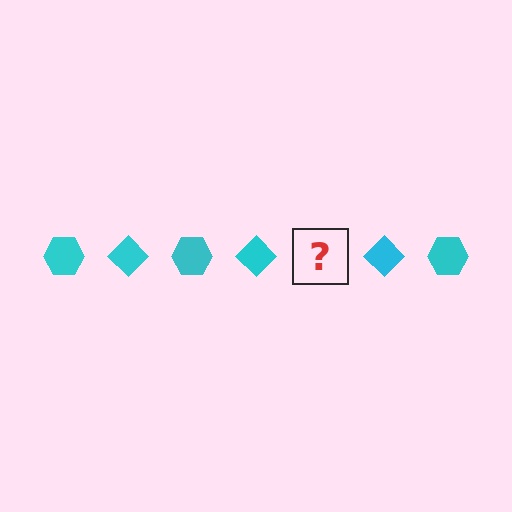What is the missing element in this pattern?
The missing element is a cyan hexagon.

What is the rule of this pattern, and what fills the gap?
The rule is that the pattern cycles through hexagon, diamond shapes in cyan. The gap should be filled with a cyan hexagon.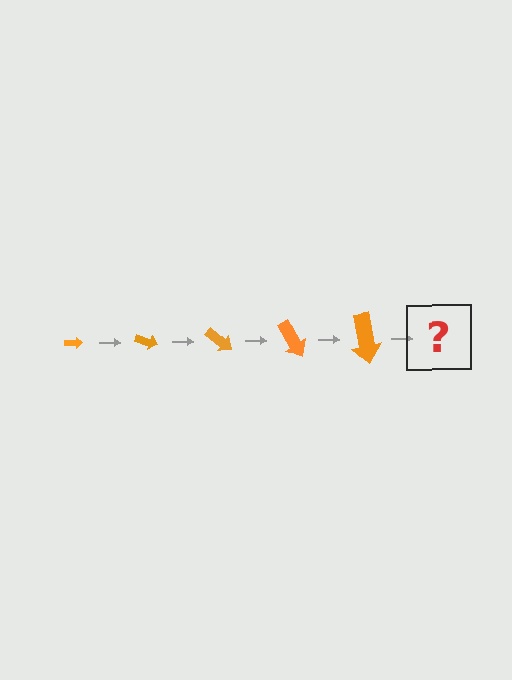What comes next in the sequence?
The next element should be an arrow, larger than the previous one and rotated 100 degrees from the start.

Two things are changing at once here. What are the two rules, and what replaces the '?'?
The two rules are that the arrow grows larger each step and it rotates 20 degrees each step. The '?' should be an arrow, larger than the previous one and rotated 100 degrees from the start.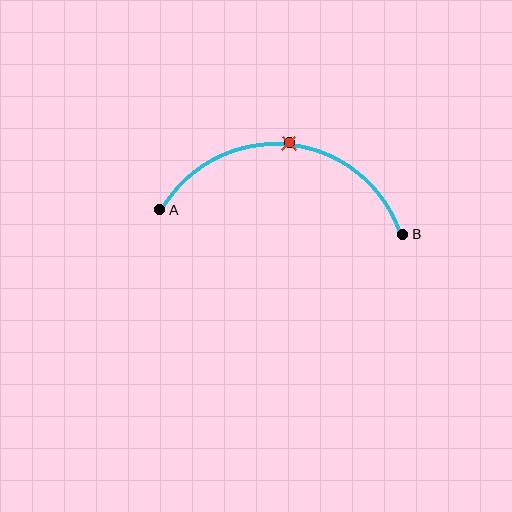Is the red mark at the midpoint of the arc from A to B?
Yes. The red mark lies on the arc at equal arc-length from both A and B — it is the arc midpoint.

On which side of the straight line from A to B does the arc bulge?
The arc bulges above the straight line connecting A and B.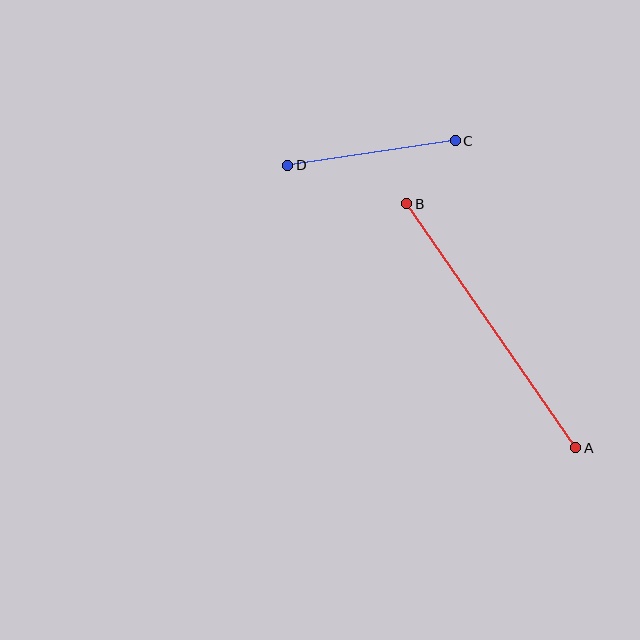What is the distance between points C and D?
The distance is approximately 170 pixels.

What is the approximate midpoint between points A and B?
The midpoint is at approximately (491, 326) pixels.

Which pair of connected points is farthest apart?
Points A and B are farthest apart.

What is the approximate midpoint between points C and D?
The midpoint is at approximately (371, 153) pixels.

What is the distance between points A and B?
The distance is approximately 297 pixels.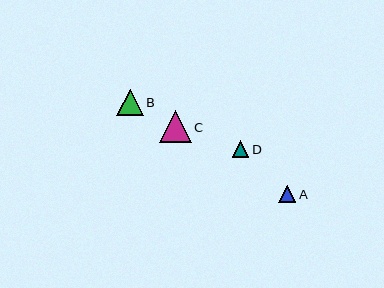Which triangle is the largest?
Triangle C is the largest with a size of approximately 32 pixels.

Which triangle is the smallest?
Triangle D is the smallest with a size of approximately 17 pixels.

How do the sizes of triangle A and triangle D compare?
Triangle A and triangle D are approximately the same size.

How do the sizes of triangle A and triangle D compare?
Triangle A and triangle D are approximately the same size.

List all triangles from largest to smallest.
From largest to smallest: C, B, A, D.